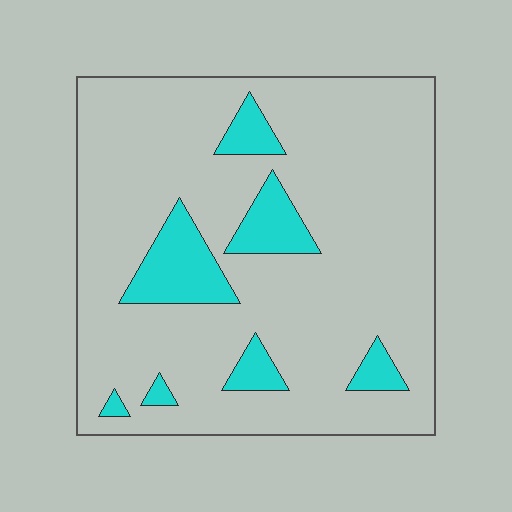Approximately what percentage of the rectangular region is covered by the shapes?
Approximately 15%.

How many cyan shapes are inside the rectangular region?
7.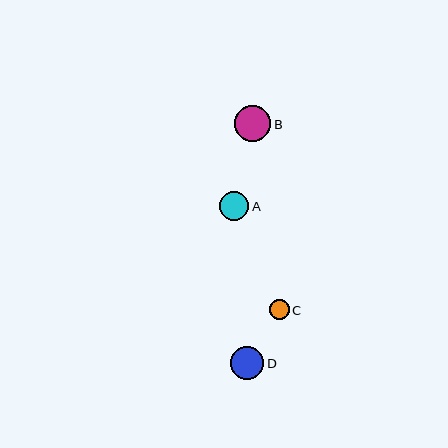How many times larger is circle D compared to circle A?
Circle D is approximately 1.1 times the size of circle A.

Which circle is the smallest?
Circle C is the smallest with a size of approximately 20 pixels.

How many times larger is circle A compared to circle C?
Circle A is approximately 1.5 times the size of circle C.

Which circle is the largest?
Circle B is the largest with a size of approximately 36 pixels.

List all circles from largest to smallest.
From largest to smallest: B, D, A, C.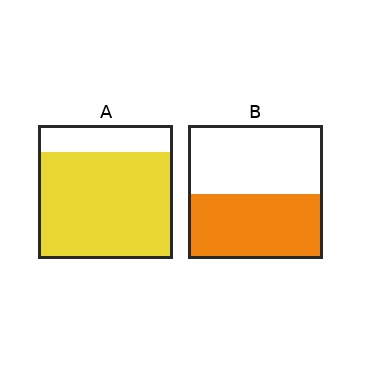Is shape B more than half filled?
Roughly half.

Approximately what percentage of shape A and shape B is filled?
A is approximately 80% and B is approximately 50%.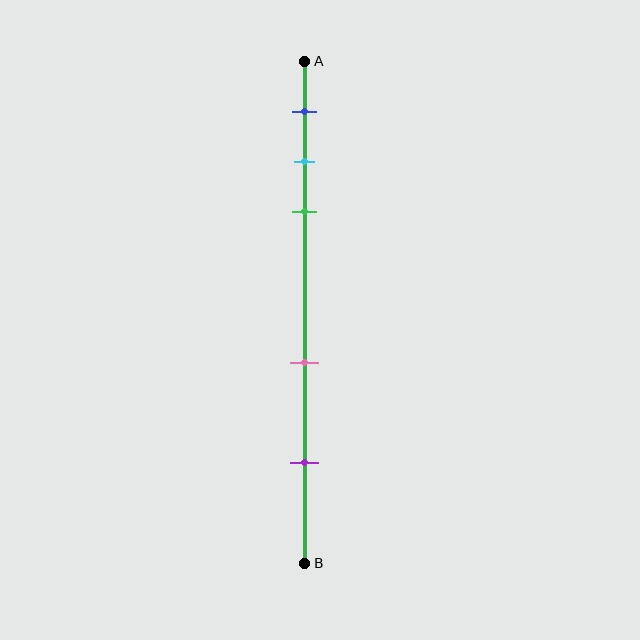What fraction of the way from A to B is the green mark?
The green mark is approximately 30% (0.3) of the way from A to B.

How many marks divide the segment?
There are 5 marks dividing the segment.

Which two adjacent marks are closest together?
The cyan and green marks are the closest adjacent pair.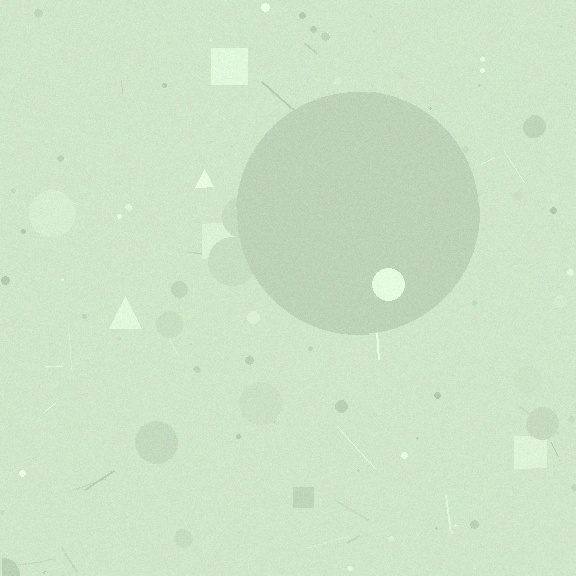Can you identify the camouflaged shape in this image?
The camouflaged shape is a circle.